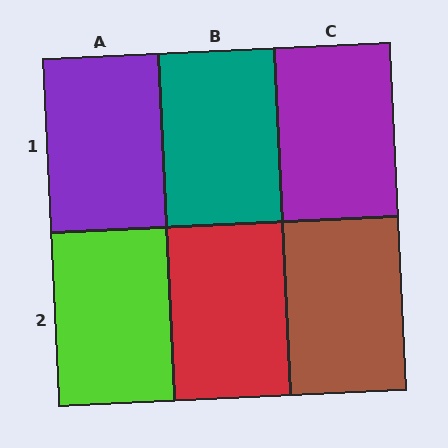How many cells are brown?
1 cell is brown.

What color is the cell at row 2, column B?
Red.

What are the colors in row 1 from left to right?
Purple, teal, purple.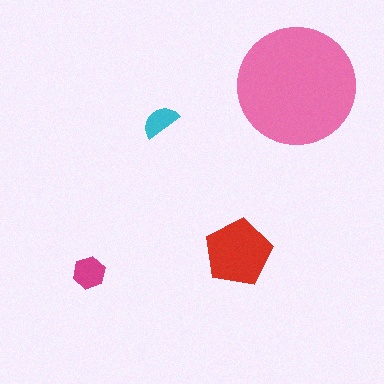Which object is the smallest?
The cyan semicircle.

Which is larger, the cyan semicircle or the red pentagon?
The red pentagon.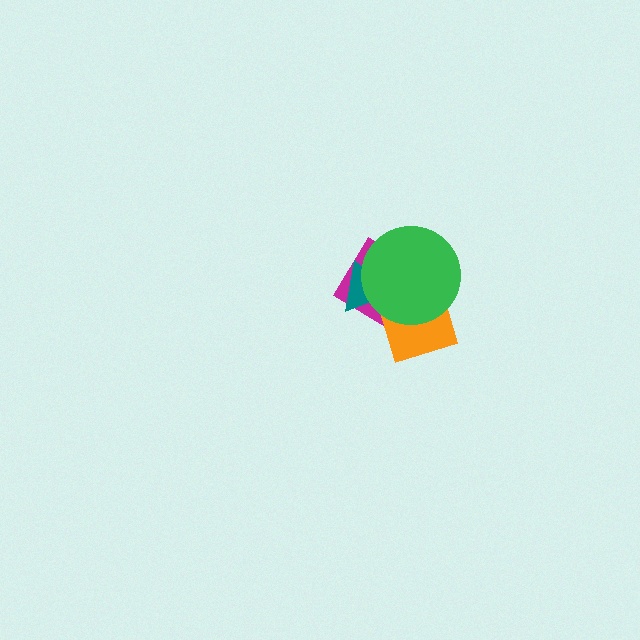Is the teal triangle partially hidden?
Yes, it is partially covered by another shape.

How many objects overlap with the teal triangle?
3 objects overlap with the teal triangle.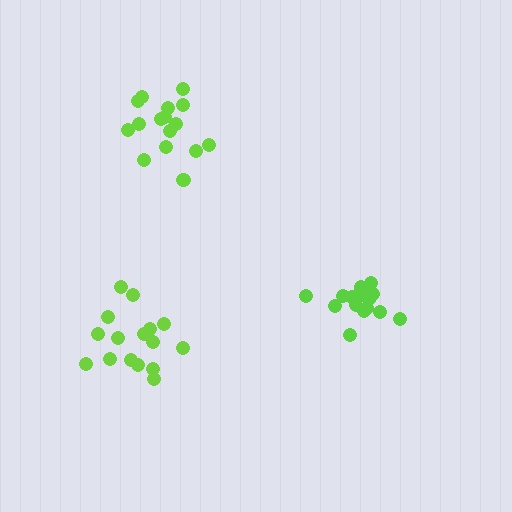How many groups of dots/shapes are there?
There are 3 groups.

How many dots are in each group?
Group 1: 16 dots, Group 2: 16 dots, Group 3: 17 dots (49 total).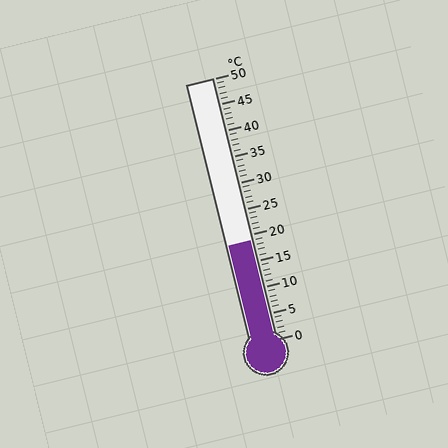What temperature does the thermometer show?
The thermometer shows approximately 19°C.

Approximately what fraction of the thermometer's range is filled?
The thermometer is filled to approximately 40% of its range.